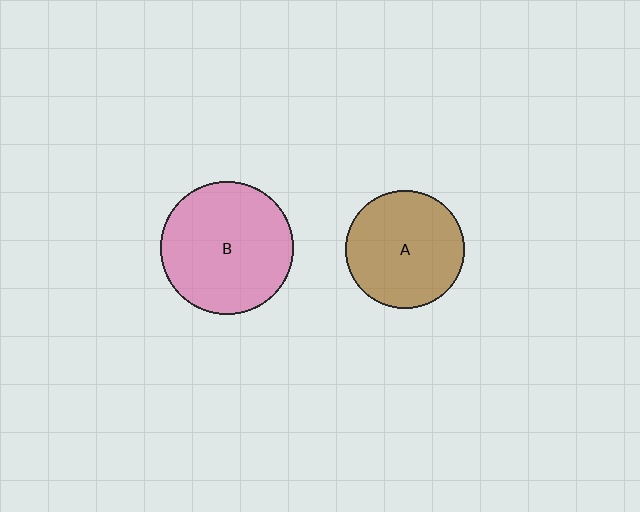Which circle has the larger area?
Circle B (pink).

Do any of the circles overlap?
No, none of the circles overlap.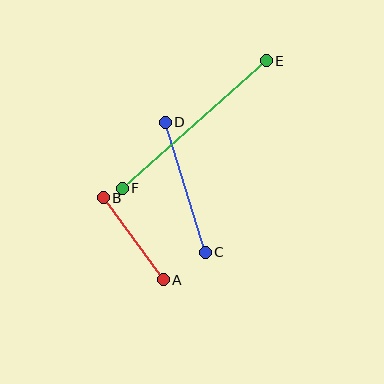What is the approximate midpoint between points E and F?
The midpoint is at approximately (194, 124) pixels.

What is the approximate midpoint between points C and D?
The midpoint is at approximately (185, 187) pixels.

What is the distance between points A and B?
The distance is approximately 102 pixels.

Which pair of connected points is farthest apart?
Points E and F are farthest apart.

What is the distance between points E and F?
The distance is approximately 192 pixels.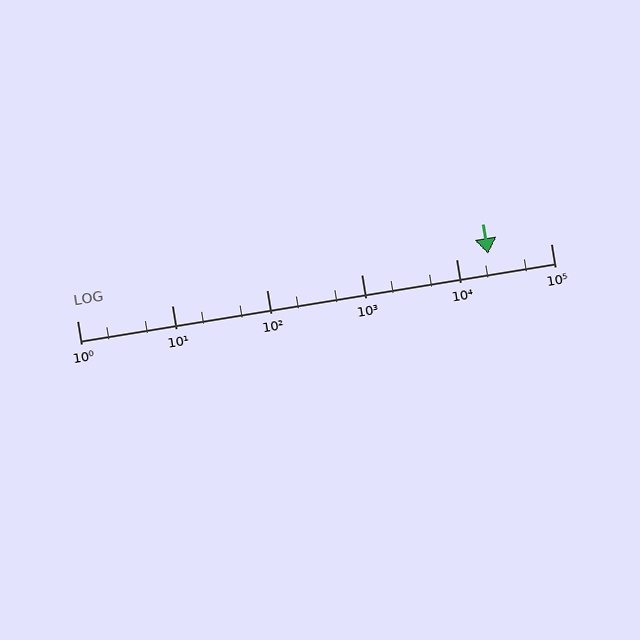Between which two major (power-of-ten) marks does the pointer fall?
The pointer is between 10000 and 100000.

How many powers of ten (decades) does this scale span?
The scale spans 5 decades, from 1 to 100000.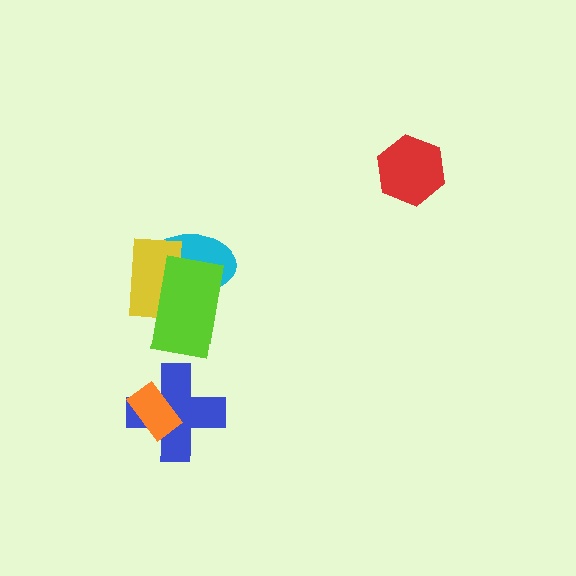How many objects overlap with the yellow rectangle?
2 objects overlap with the yellow rectangle.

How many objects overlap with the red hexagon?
0 objects overlap with the red hexagon.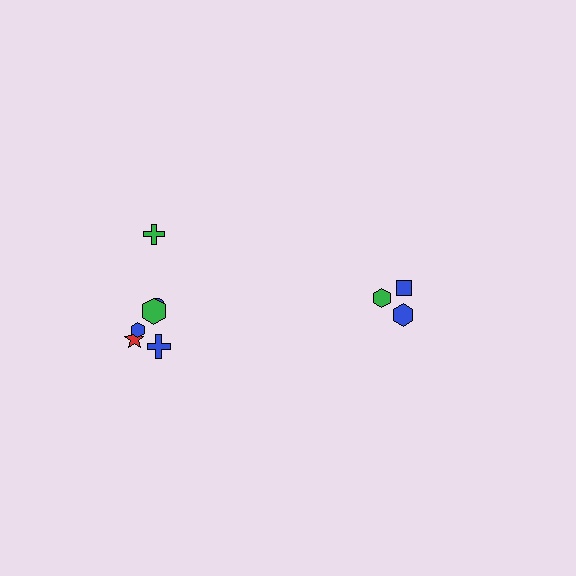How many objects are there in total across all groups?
There are 9 objects.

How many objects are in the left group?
There are 6 objects.